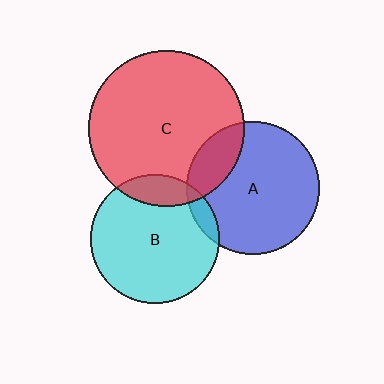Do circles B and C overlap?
Yes.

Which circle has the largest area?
Circle C (red).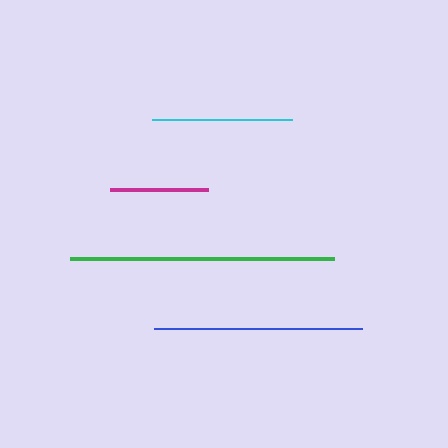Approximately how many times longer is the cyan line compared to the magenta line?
The cyan line is approximately 1.4 times the length of the magenta line.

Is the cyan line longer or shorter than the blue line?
The blue line is longer than the cyan line.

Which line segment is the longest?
The green line is the longest at approximately 264 pixels.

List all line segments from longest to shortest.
From longest to shortest: green, blue, cyan, magenta.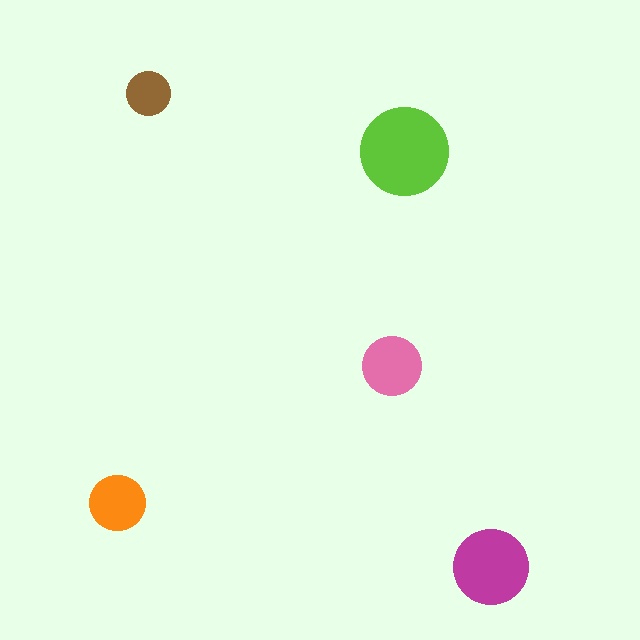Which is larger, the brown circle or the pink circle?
The pink one.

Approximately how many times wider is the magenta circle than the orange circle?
About 1.5 times wider.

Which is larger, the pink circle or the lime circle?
The lime one.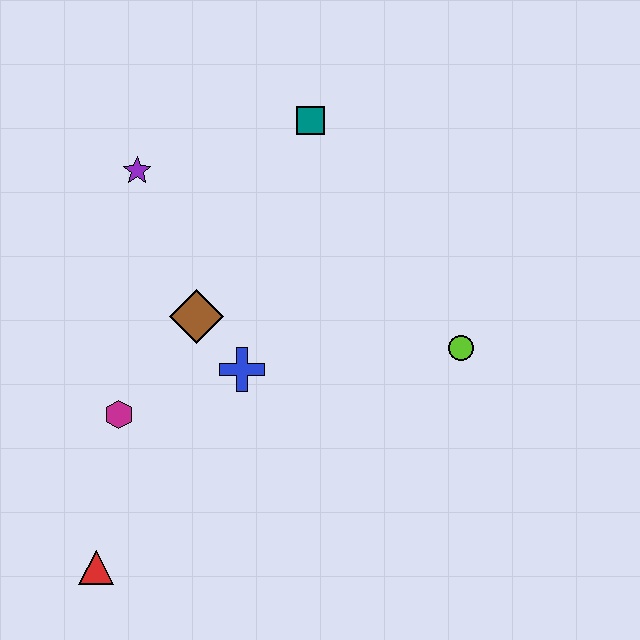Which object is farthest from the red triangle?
The teal square is farthest from the red triangle.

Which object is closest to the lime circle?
The blue cross is closest to the lime circle.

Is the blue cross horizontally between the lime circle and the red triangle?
Yes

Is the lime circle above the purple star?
No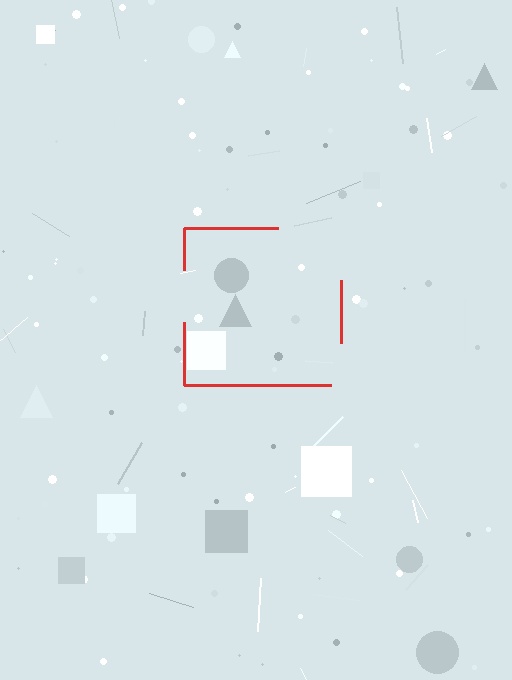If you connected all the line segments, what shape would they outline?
They would outline a square.